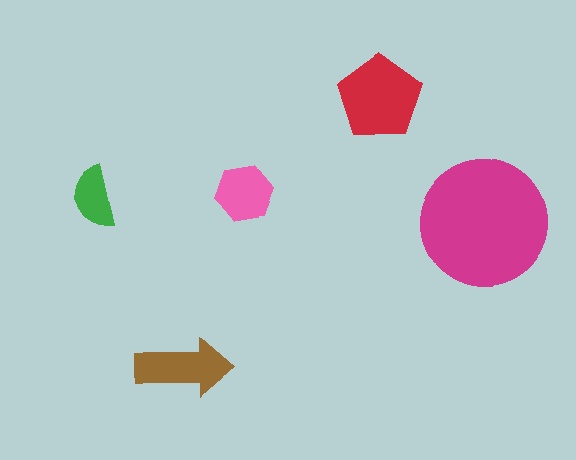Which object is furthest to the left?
The green semicircle is leftmost.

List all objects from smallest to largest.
The green semicircle, the pink hexagon, the brown arrow, the red pentagon, the magenta circle.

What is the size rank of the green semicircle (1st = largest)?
5th.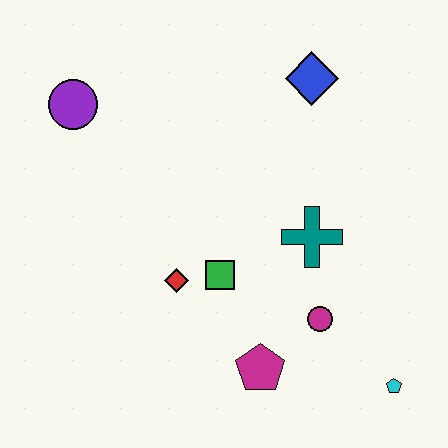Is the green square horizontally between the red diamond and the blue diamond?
Yes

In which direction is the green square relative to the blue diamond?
The green square is below the blue diamond.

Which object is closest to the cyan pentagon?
The magenta circle is closest to the cyan pentagon.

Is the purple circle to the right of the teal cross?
No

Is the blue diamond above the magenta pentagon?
Yes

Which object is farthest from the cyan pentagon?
The purple circle is farthest from the cyan pentagon.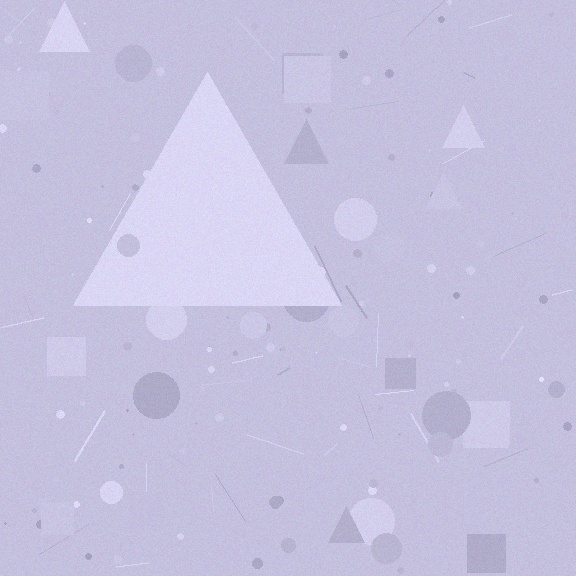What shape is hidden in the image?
A triangle is hidden in the image.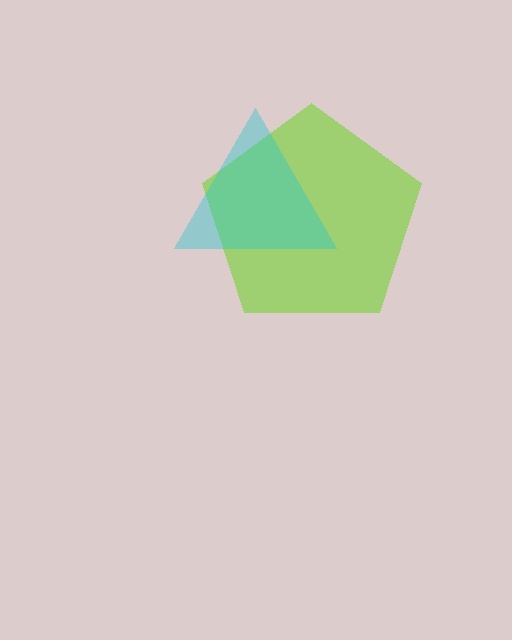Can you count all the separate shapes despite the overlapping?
Yes, there are 2 separate shapes.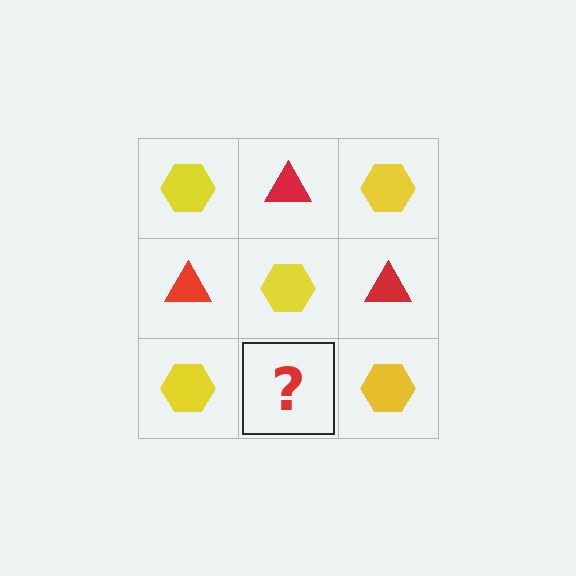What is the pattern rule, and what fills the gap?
The rule is that it alternates yellow hexagon and red triangle in a checkerboard pattern. The gap should be filled with a red triangle.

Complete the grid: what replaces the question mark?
The question mark should be replaced with a red triangle.